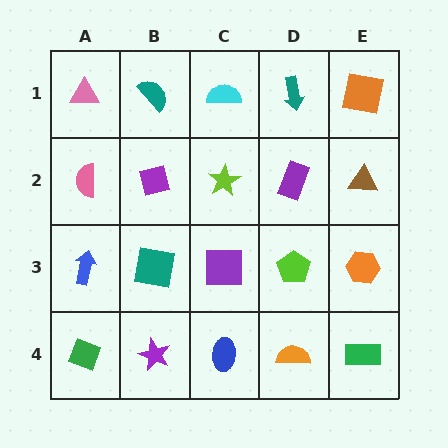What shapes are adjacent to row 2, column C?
A cyan semicircle (row 1, column C), a purple square (row 3, column C), a purple square (row 2, column B), a purple rectangle (row 2, column D).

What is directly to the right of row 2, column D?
A brown triangle.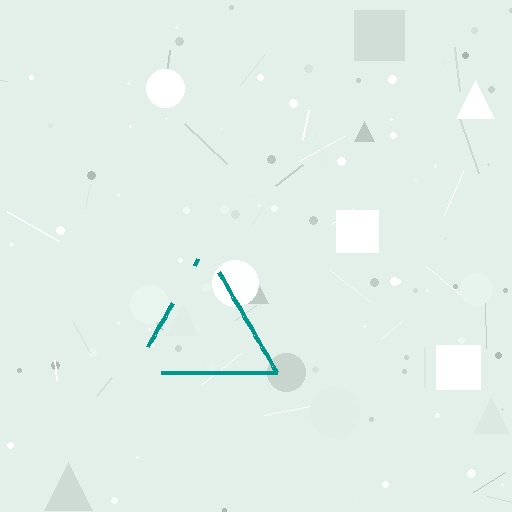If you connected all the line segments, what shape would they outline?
They would outline a triangle.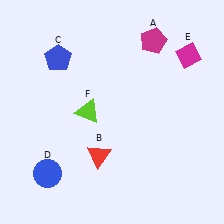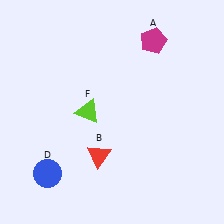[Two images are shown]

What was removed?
The blue pentagon (C), the magenta diamond (E) were removed in Image 2.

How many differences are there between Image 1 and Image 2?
There are 2 differences between the two images.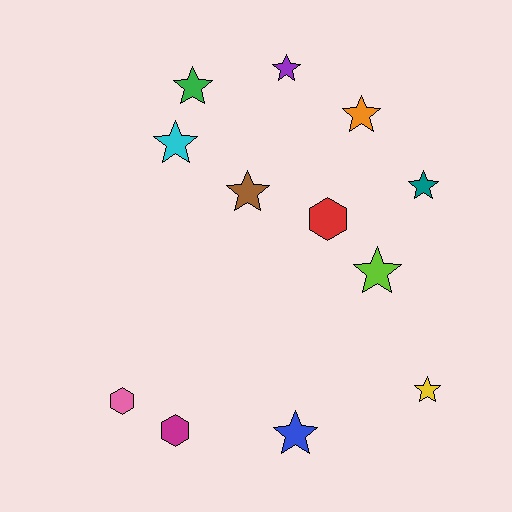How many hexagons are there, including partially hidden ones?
There are 3 hexagons.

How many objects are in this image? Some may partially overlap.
There are 12 objects.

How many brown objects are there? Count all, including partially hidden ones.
There is 1 brown object.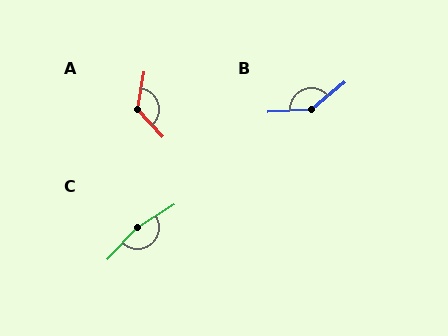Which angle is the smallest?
A, at approximately 128 degrees.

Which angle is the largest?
C, at approximately 166 degrees.